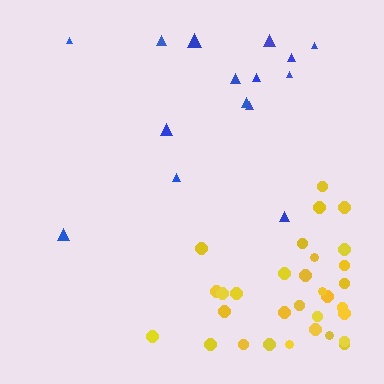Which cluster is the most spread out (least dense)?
Blue.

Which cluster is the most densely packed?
Yellow.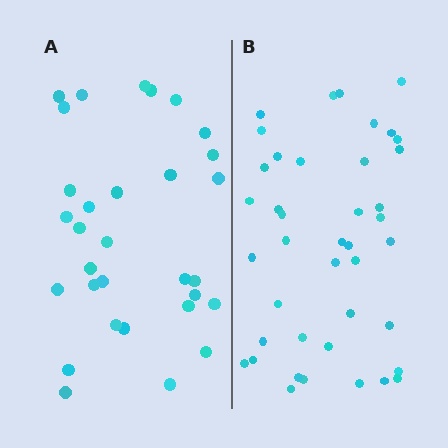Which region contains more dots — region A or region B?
Region B (the right region) has more dots.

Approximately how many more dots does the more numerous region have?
Region B has roughly 10 or so more dots than region A.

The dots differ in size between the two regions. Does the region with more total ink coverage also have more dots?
No. Region A has more total ink coverage because its dots are larger, but region B actually contains more individual dots. Total area can be misleading — the number of items is what matters here.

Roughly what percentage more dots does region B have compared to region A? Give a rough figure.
About 30% more.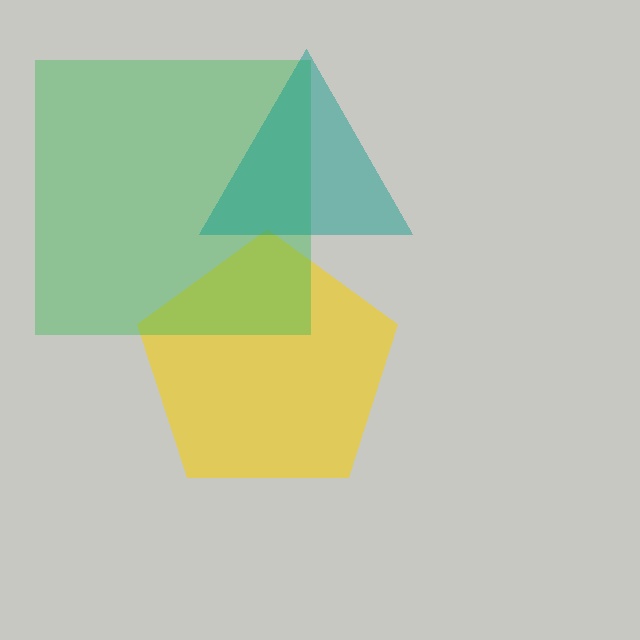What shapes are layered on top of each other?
The layered shapes are: a yellow pentagon, a green square, a teal triangle.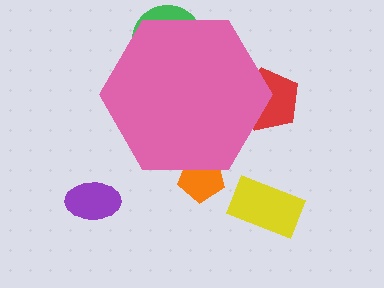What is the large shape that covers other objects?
A pink hexagon.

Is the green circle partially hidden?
Yes, the green circle is partially hidden behind the pink hexagon.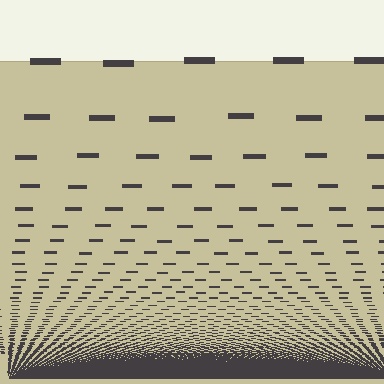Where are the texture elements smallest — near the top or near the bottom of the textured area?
Near the bottom.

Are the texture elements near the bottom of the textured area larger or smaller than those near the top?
Smaller. The gradient is inverted — elements near the bottom are smaller and denser.